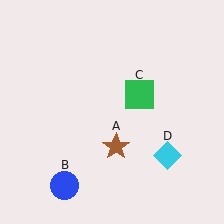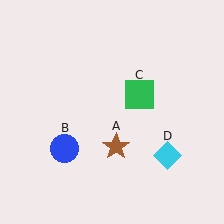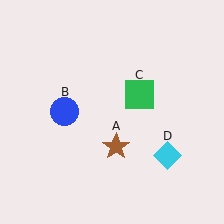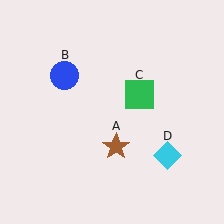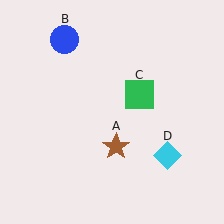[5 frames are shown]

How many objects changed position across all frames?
1 object changed position: blue circle (object B).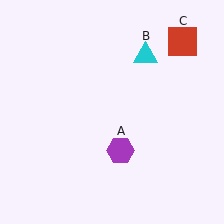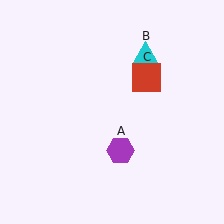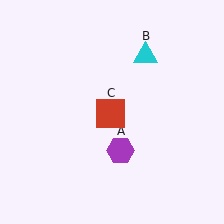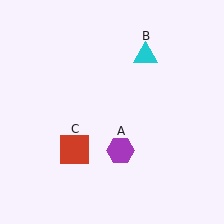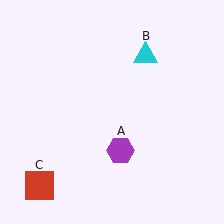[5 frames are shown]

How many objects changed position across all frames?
1 object changed position: red square (object C).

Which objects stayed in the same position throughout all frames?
Purple hexagon (object A) and cyan triangle (object B) remained stationary.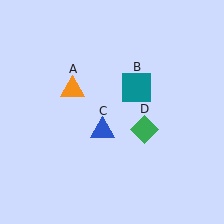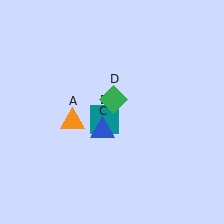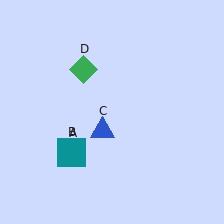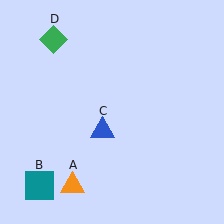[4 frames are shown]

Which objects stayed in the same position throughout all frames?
Blue triangle (object C) remained stationary.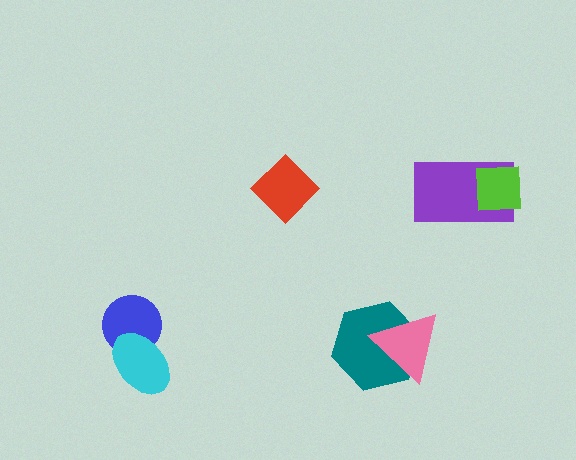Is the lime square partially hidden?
No, no other shape covers it.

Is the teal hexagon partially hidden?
Yes, it is partially covered by another shape.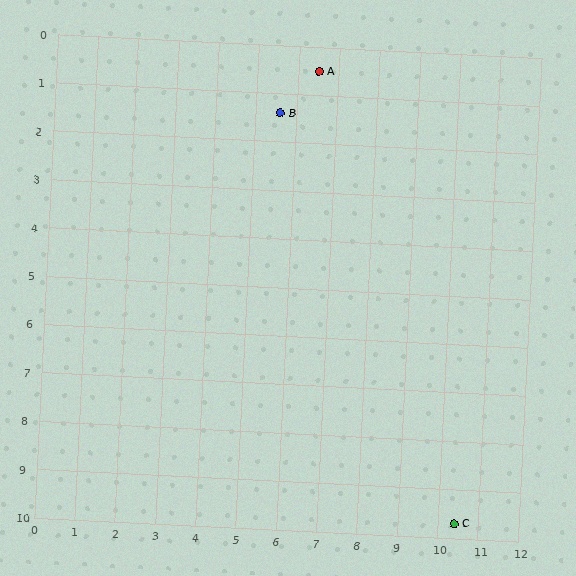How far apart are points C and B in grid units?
Points C and B are about 9.6 grid units apart.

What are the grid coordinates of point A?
Point A is at approximately (6.5, 0.5).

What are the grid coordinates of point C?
Point C is at approximately (10.4, 9.7).